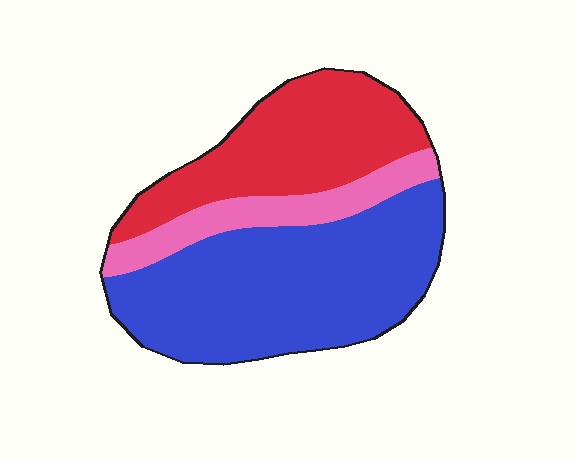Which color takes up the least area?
Pink, at roughly 15%.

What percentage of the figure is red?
Red covers about 30% of the figure.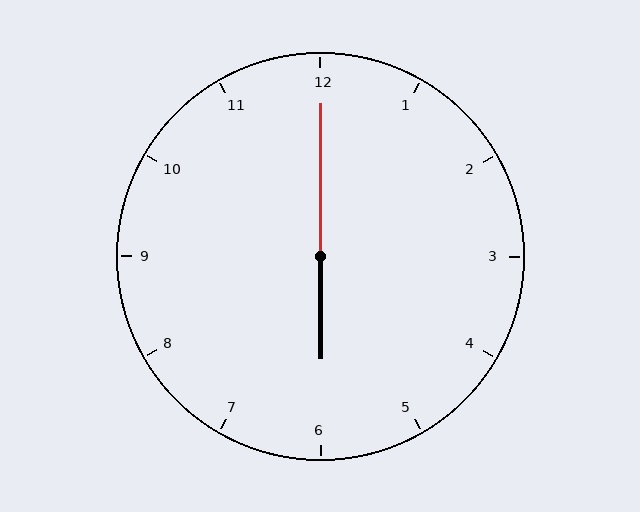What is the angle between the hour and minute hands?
Approximately 180 degrees.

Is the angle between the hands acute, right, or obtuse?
It is obtuse.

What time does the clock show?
6:00.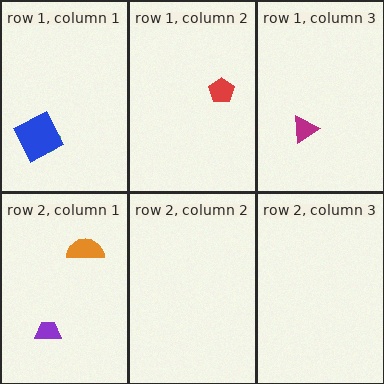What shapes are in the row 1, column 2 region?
The red pentagon.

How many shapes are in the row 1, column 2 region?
1.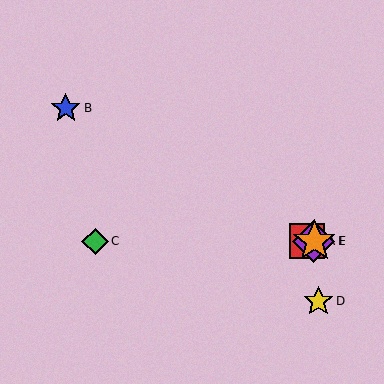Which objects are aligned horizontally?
Objects A, C, E, F are aligned horizontally.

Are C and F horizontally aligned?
Yes, both are at y≈241.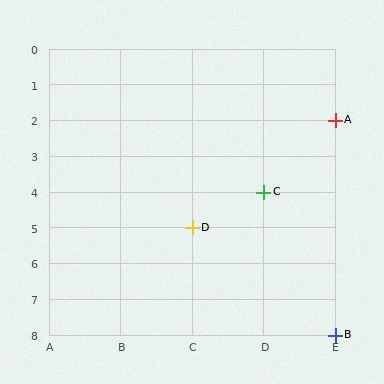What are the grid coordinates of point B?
Point B is at grid coordinates (E, 8).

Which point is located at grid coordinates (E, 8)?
Point B is at (E, 8).